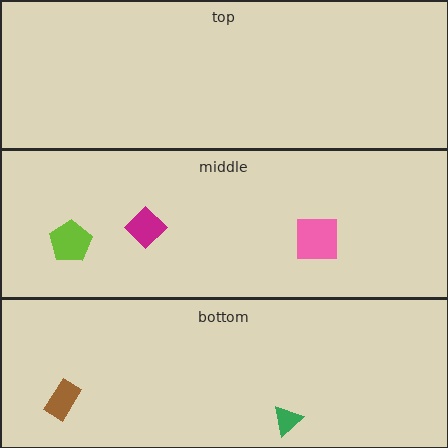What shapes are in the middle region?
The pink square, the magenta diamond, the lime pentagon.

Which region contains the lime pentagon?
The middle region.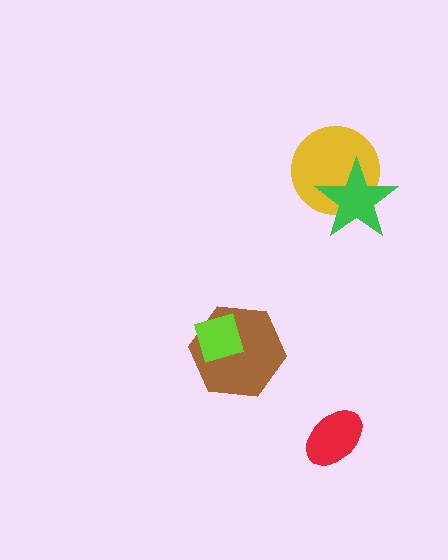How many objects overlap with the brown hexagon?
1 object overlaps with the brown hexagon.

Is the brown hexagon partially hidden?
Yes, it is partially covered by another shape.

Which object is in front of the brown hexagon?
The lime diamond is in front of the brown hexagon.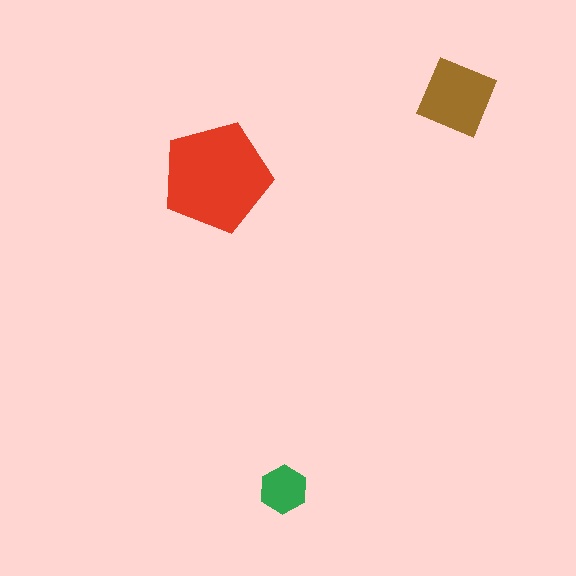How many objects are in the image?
There are 3 objects in the image.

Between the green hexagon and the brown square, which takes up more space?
The brown square.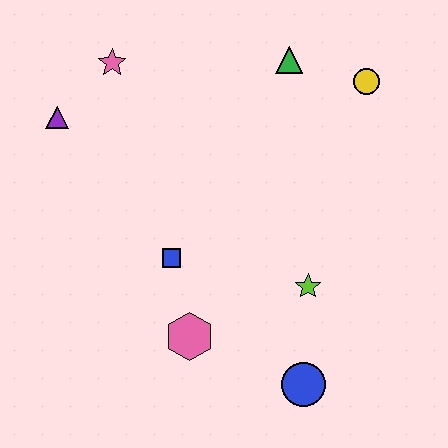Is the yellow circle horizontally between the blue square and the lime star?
No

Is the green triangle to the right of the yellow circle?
No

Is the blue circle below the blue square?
Yes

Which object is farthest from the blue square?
The yellow circle is farthest from the blue square.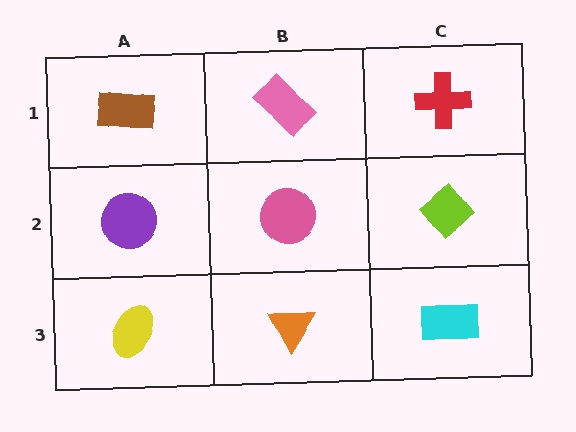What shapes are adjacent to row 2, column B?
A pink rectangle (row 1, column B), an orange triangle (row 3, column B), a purple circle (row 2, column A), a lime diamond (row 2, column C).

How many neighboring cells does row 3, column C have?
2.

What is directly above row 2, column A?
A brown rectangle.